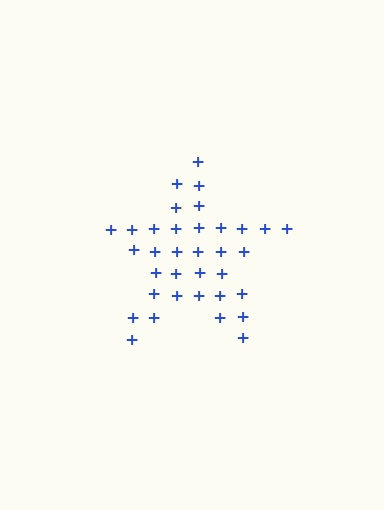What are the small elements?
The small elements are plus signs.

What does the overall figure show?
The overall figure shows a star.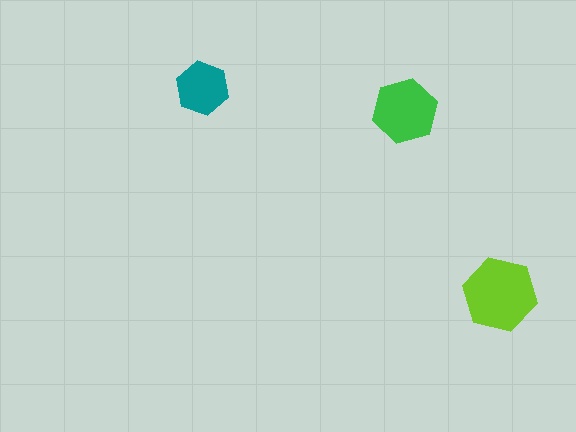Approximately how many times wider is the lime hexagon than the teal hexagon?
About 1.5 times wider.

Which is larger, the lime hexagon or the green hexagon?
The lime one.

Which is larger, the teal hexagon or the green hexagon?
The green one.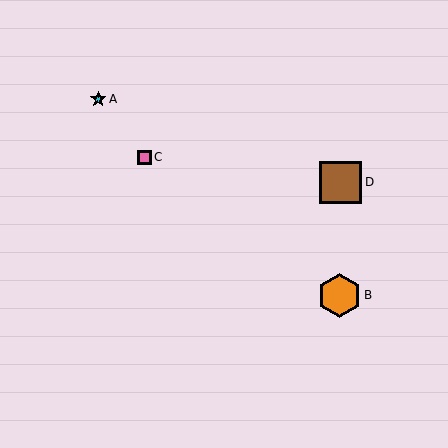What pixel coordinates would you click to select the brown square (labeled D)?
Click at (341, 182) to select the brown square D.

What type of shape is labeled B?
Shape B is an orange hexagon.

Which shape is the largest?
The orange hexagon (labeled B) is the largest.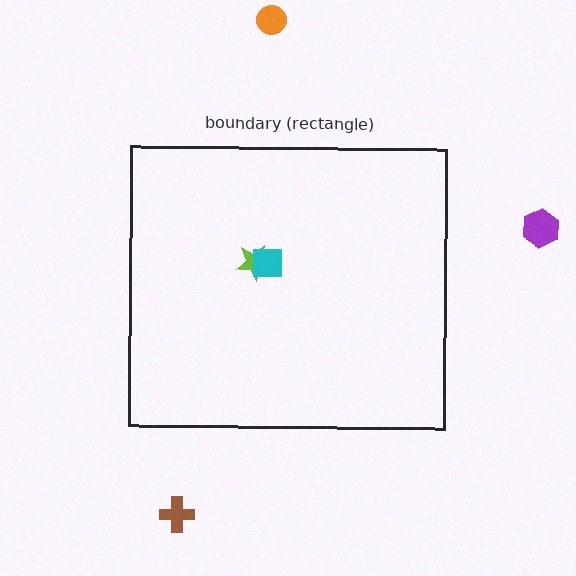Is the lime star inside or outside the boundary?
Inside.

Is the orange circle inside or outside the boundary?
Outside.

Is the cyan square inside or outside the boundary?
Inside.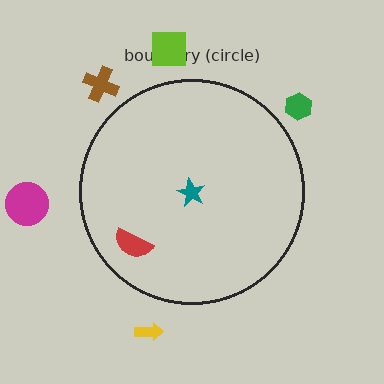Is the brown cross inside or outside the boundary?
Outside.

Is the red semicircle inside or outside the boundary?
Inside.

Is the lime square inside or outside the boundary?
Outside.